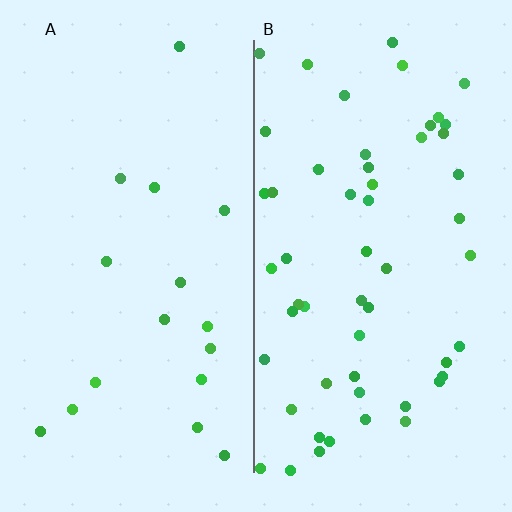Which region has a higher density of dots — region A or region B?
B (the right).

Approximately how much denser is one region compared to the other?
Approximately 3.3× — region B over region A.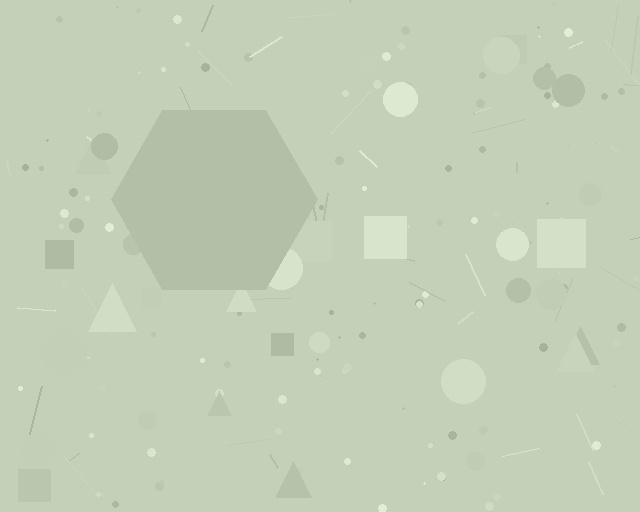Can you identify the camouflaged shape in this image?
The camouflaged shape is a hexagon.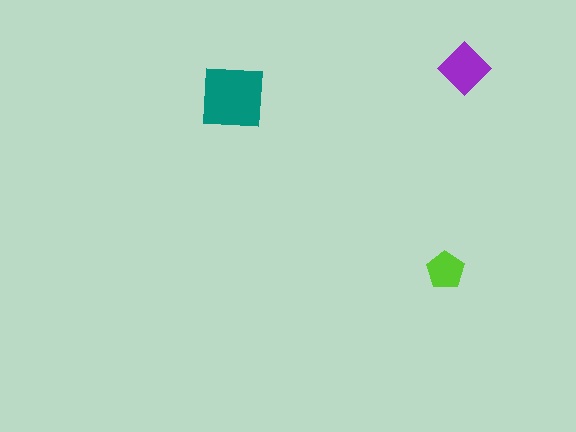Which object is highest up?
The purple diamond is topmost.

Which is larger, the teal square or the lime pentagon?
The teal square.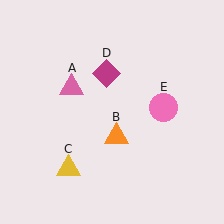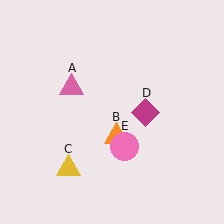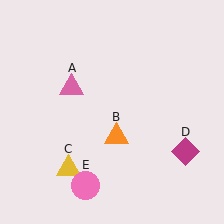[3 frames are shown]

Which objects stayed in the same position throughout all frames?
Pink triangle (object A) and orange triangle (object B) and yellow triangle (object C) remained stationary.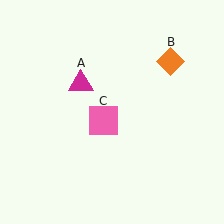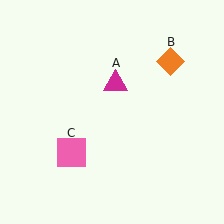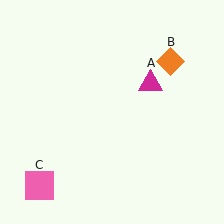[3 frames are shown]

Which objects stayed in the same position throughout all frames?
Orange diamond (object B) remained stationary.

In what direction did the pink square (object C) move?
The pink square (object C) moved down and to the left.